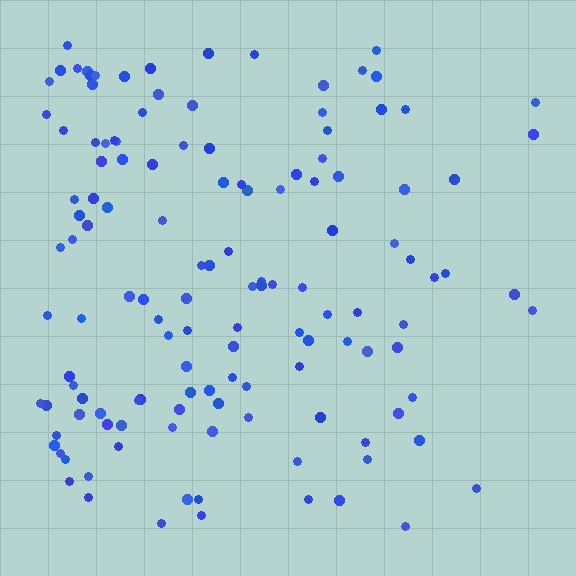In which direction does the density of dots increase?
From right to left, with the left side densest.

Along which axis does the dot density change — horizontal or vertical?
Horizontal.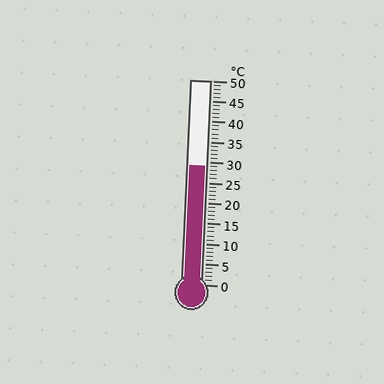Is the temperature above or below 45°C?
The temperature is below 45°C.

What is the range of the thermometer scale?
The thermometer scale ranges from 0°C to 50°C.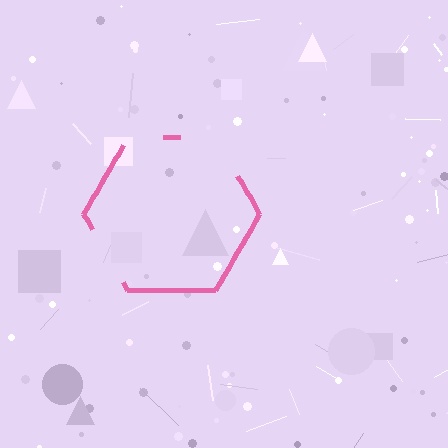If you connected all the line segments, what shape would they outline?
They would outline a hexagon.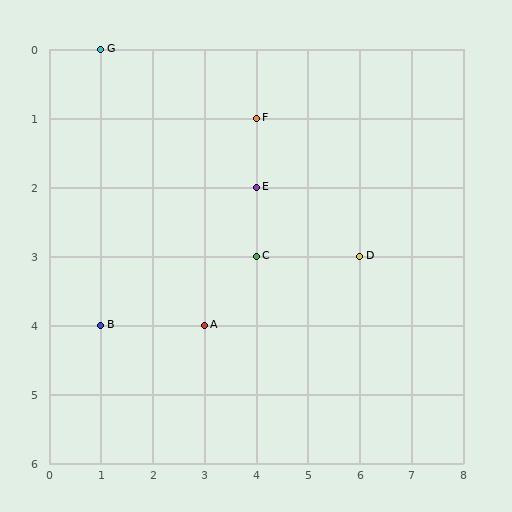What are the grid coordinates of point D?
Point D is at grid coordinates (6, 3).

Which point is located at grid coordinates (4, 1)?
Point F is at (4, 1).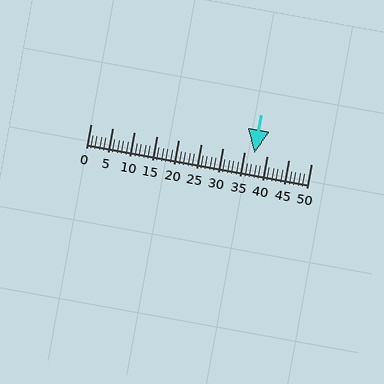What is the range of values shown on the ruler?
The ruler shows values from 0 to 50.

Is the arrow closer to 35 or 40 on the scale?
The arrow is closer to 35.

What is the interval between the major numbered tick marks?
The major tick marks are spaced 5 units apart.